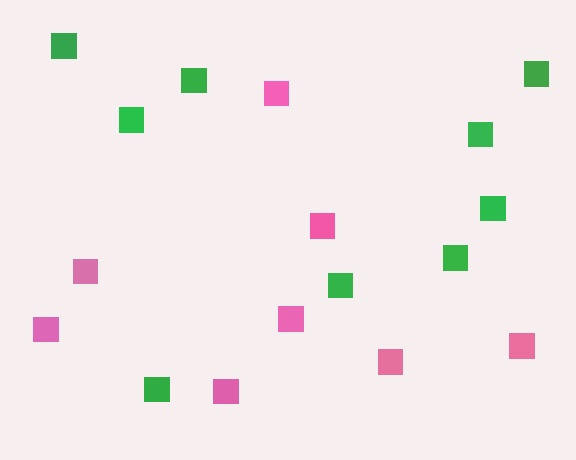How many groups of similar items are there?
There are 2 groups: one group of pink squares (8) and one group of green squares (9).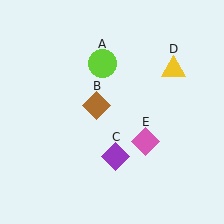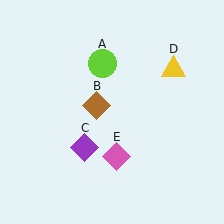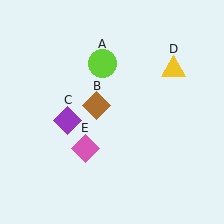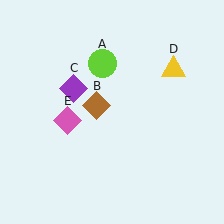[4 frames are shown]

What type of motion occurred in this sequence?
The purple diamond (object C), pink diamond (object E) rotated clockwise around the center of the scene.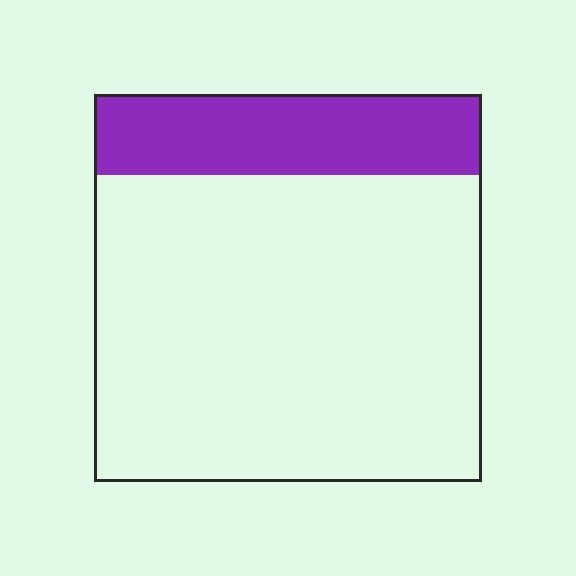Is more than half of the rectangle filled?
No.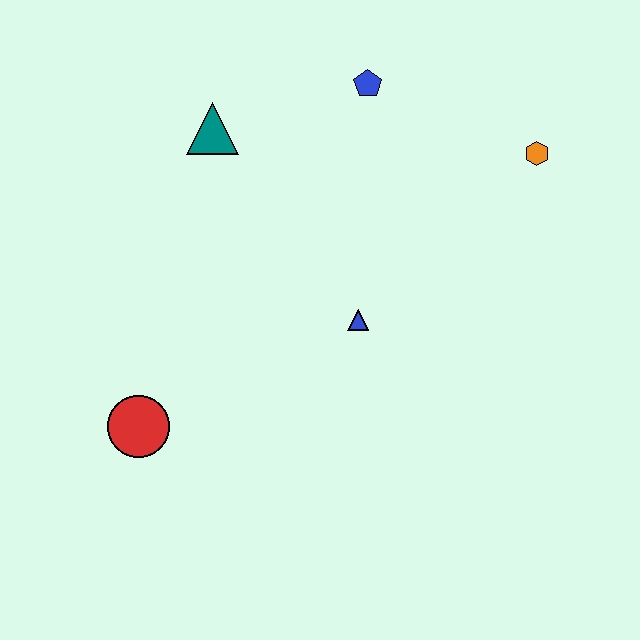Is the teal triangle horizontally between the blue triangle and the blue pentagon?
No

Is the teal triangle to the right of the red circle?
Yes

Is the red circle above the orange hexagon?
No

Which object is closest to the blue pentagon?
The teal triangle is closest to the blue pentagon.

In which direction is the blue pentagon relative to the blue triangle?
The blue pentagon is above the blue triangle.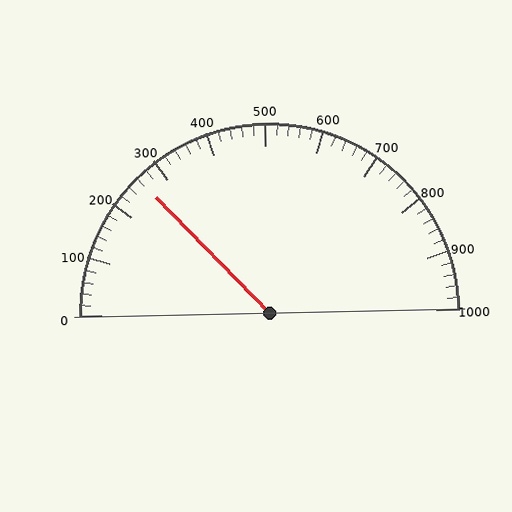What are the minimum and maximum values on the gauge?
The gauge ranges from 0 to 1000.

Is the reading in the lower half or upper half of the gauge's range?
The reading is in the lower half of the range (0 to 1000).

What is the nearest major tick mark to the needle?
The nearest major tick mark is 300.